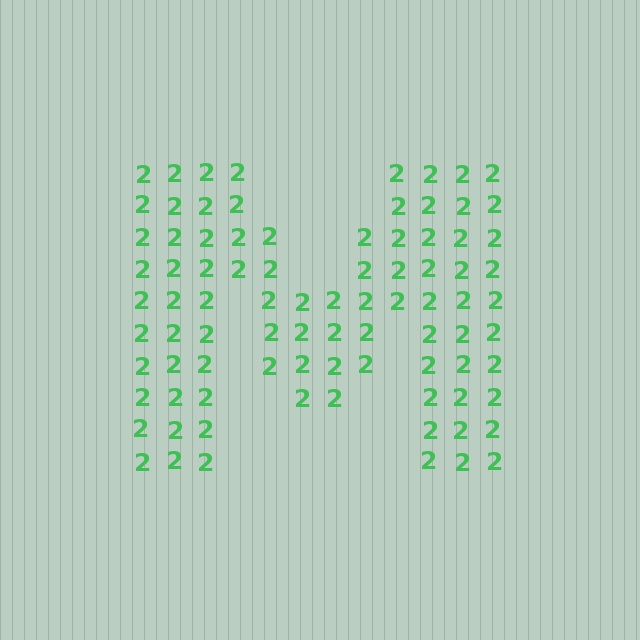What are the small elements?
The small elements are digit 2's.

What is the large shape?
The large shape is the letter M.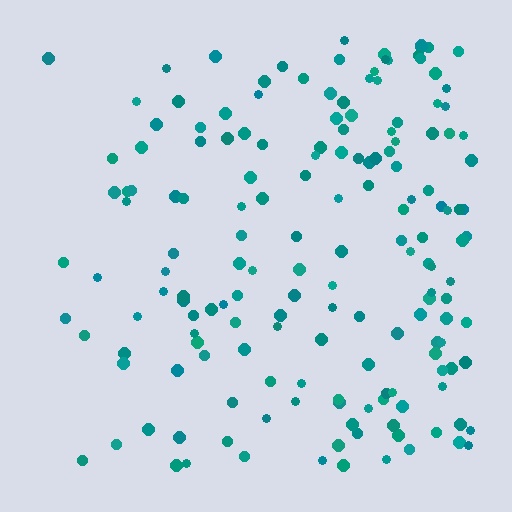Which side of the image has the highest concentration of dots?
The right.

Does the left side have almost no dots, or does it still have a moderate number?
Still a moderate number, just noticeably fewer than the right.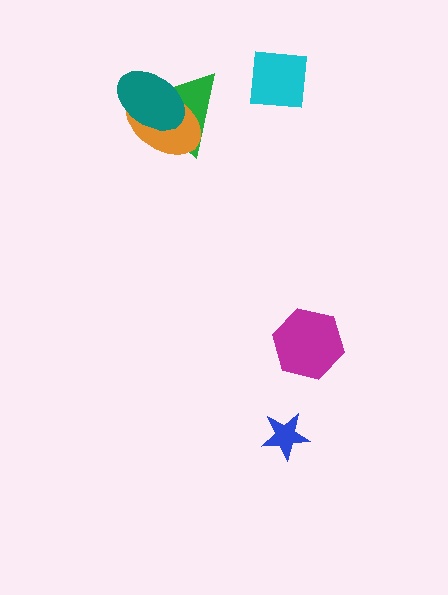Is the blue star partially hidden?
No, no other shape covers it.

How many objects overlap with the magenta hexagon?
0 objects overlap with the magenta hexagon.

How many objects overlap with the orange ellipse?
2 objects overlap with the orange ellipse.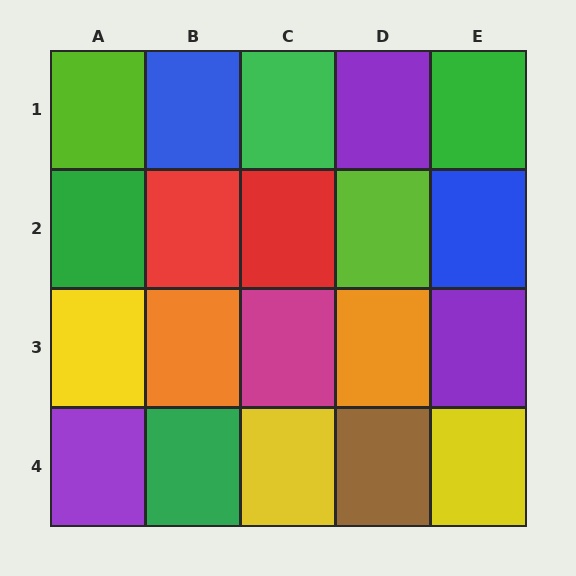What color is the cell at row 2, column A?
Green.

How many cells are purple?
3 cells are purple.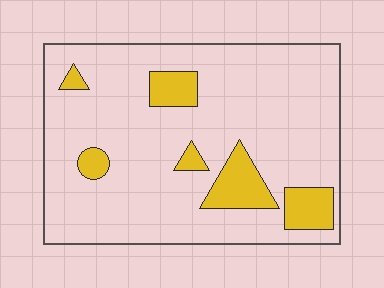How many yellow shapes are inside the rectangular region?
6.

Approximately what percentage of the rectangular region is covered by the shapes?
Approximately 15%.